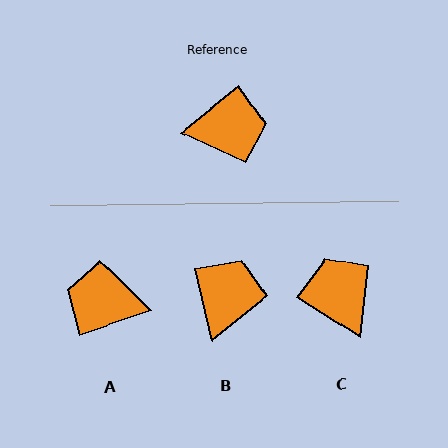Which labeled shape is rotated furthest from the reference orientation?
A, about 160 degrees away.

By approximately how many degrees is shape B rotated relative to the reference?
Approximately 64 degrees counter-clockwise.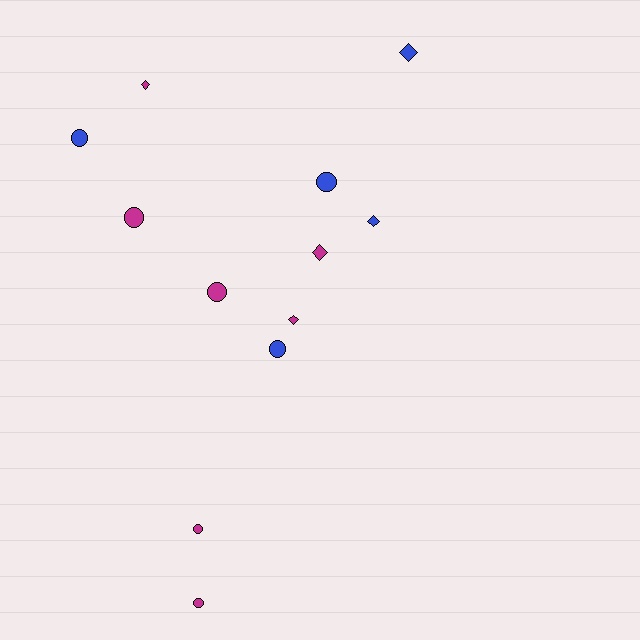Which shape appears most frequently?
Circle, with 7 objects.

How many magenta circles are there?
There are 4 magenta circles.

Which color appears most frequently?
Magenta, with 7 objects.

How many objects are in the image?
There are 12 objects.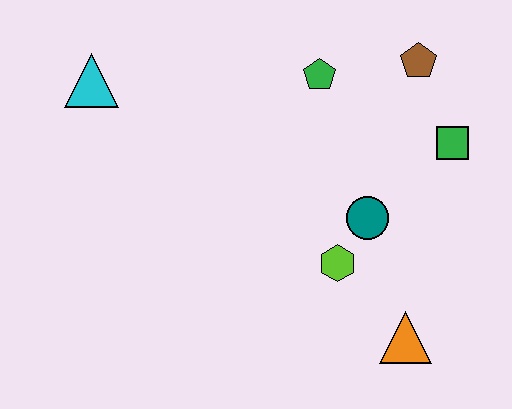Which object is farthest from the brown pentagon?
The cyan triangle is farthest from the brown pentagon.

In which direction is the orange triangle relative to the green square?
The orange triangle is below the green square.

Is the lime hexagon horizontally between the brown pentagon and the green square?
No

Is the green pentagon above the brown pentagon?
No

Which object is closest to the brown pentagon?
The green square is closest to the brown pentagon.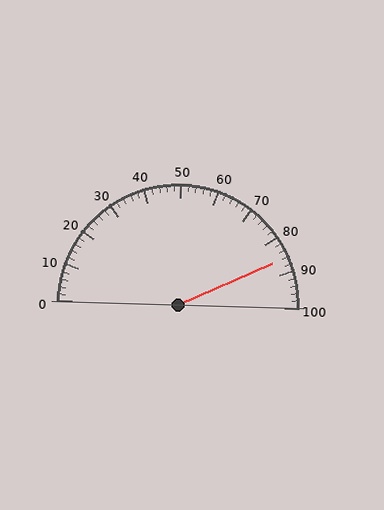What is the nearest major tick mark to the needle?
The nearest major tick mark is 90.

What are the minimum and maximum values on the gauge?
The gauge ranges from 0 to 100.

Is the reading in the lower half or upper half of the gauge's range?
The reading is in the upper half of the range (0 to 100).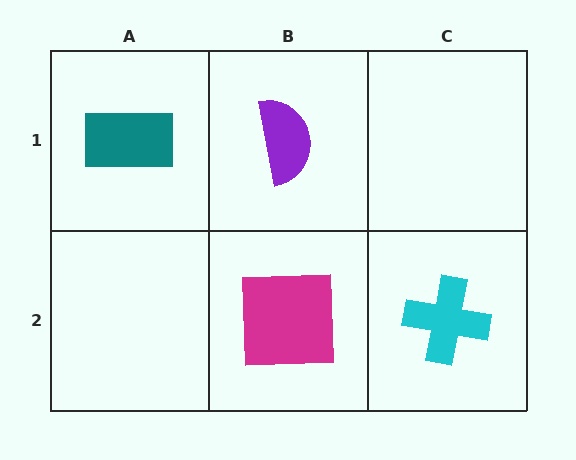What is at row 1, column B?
A purple semicircle.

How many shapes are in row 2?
2 shapes.